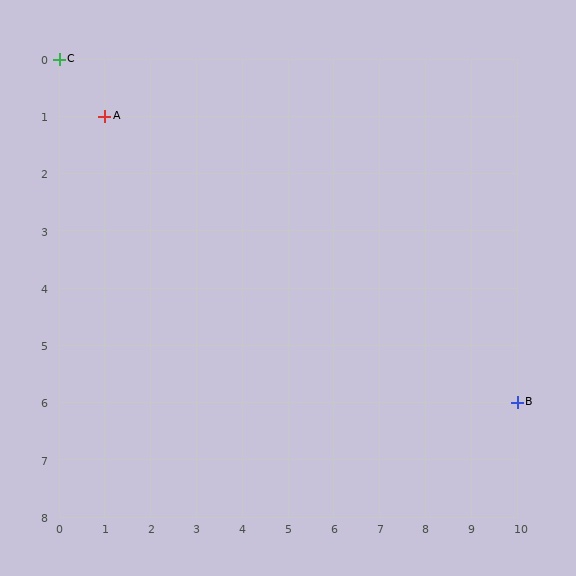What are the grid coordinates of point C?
Point C is at grid coordinates (0, 0).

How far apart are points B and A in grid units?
Points B and A are 9 columns and 5 rows apart (about 10.3 grid units diagonally).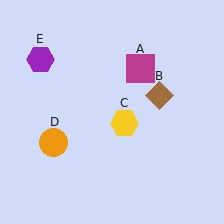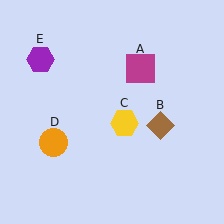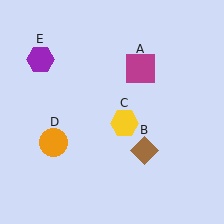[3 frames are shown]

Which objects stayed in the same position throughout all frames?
Magenta square (object A) and yellow hexagon (object C) and orange circle (object D) and purple hexagon (object E) remained stationary.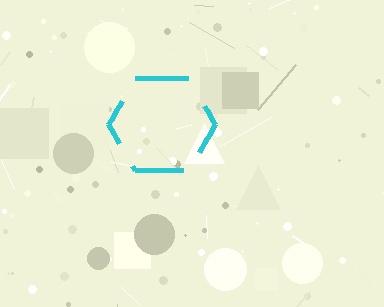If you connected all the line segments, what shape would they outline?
They would outline a hexagon.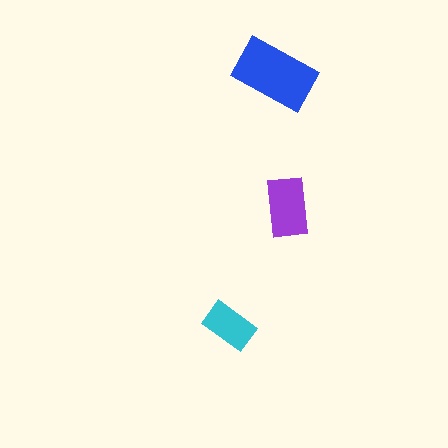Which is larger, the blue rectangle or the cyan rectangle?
The blue one.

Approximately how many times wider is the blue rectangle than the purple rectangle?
About 1.5 times wider.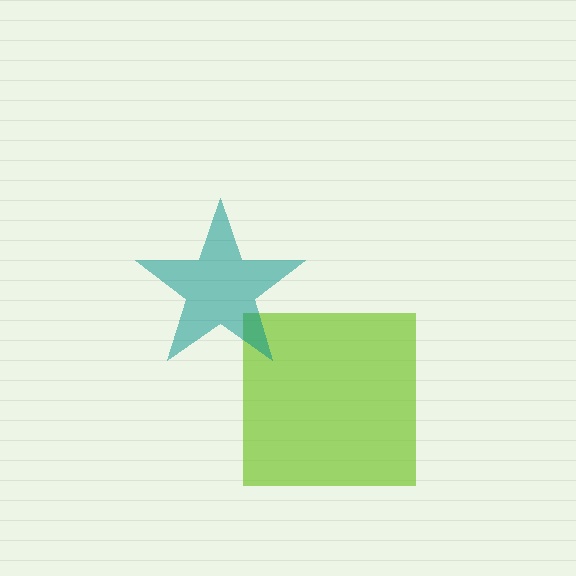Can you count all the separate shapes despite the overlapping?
Yes, there are 2 separate shapes.